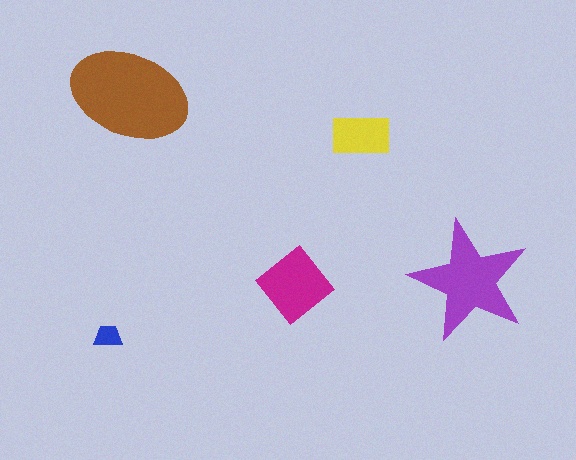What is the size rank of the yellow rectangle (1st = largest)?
4th.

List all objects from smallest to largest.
The blue trapezoid, the yellow rectangle, the magenta diamond, the purple star, the brown ellipse.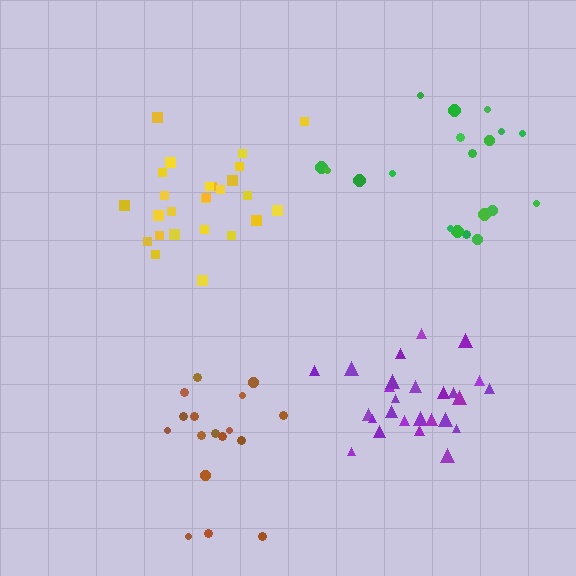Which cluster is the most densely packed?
Purple.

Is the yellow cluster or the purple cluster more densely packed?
Purple.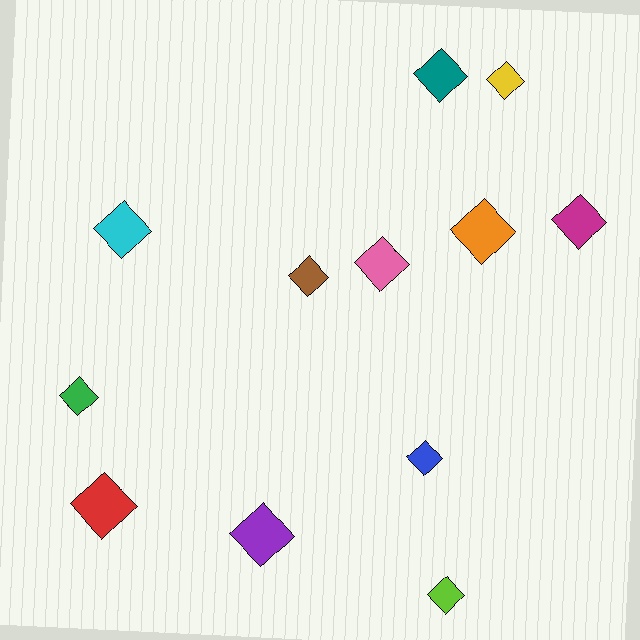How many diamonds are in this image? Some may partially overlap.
There are 12 diamonds.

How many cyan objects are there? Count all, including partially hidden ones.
There is 1 cyan object.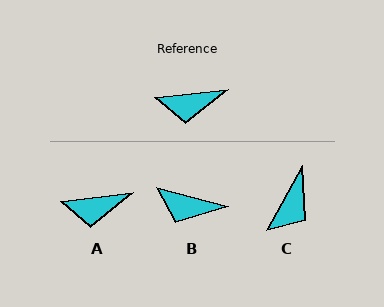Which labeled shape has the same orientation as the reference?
A.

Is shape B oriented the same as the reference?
No, it is off by about 21 degrees.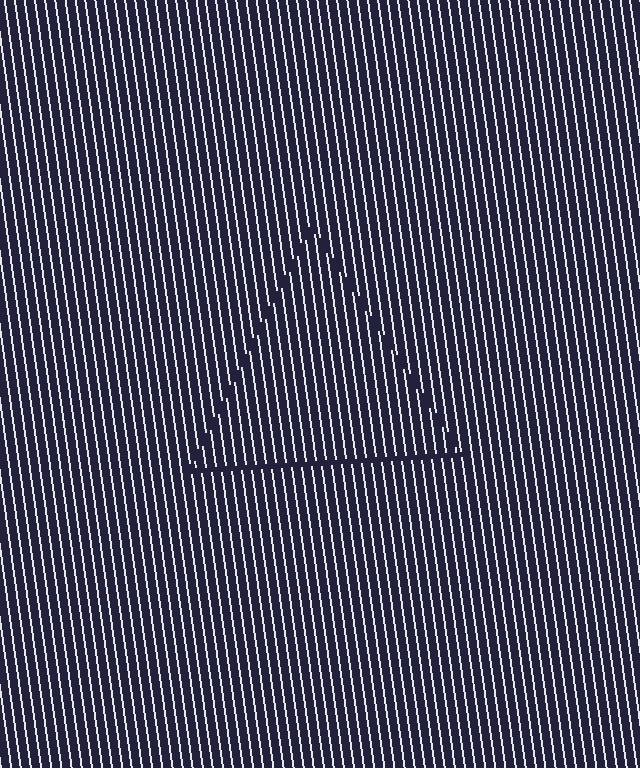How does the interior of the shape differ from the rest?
The interior of the shape contains the same grating, shifted by half a period — the contour is defined by the phase discontinuity where line-ends from the inner and outer gratings abut.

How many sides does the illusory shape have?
3 sides — the line-ends trace a triangle.